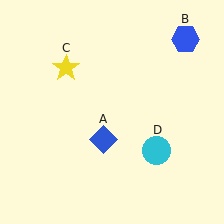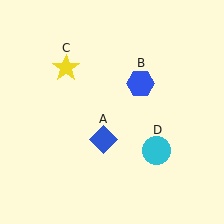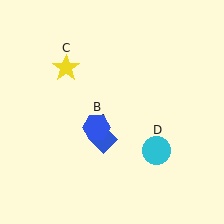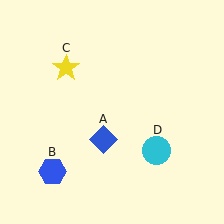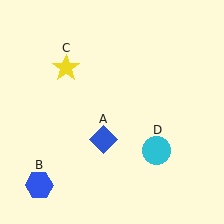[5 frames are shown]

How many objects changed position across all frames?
1 object changed position: blue hexagon (object B).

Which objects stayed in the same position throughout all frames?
Blue diamond (object A) and yellow star (object C) and cyan circle (object D) remained stationary.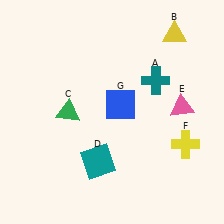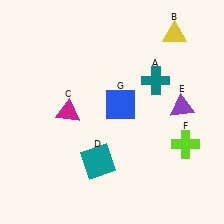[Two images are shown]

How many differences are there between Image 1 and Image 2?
There are 3 differences between the two images.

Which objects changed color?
C changed from green to magenta. E changed from pink to purple. F changed from yellow to lime.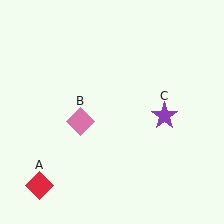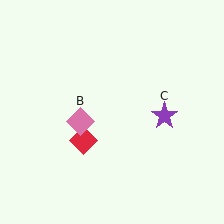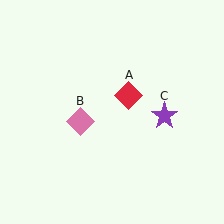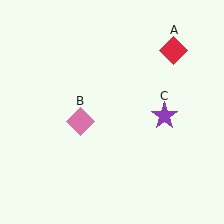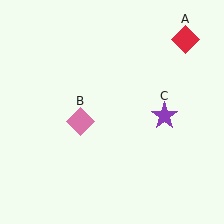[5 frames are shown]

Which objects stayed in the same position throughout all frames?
Pink diamond (object B) and purple star (object C) remained stationary.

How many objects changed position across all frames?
1 object changed position: red diamond (object A).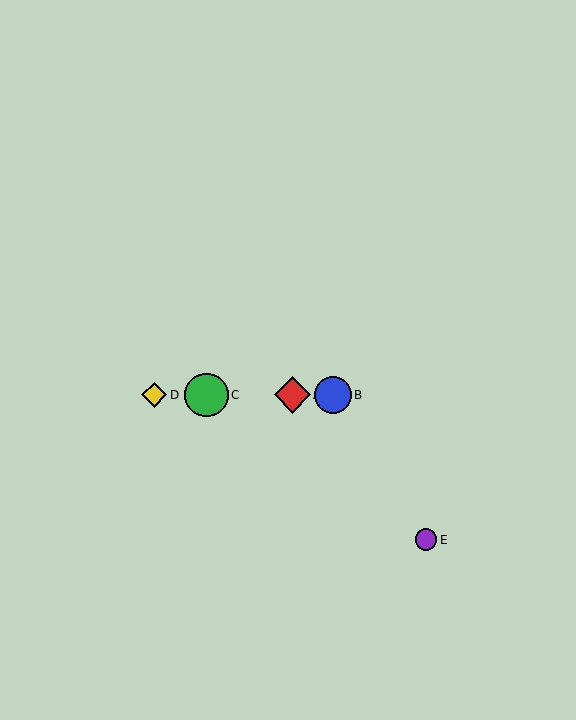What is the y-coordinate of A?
Object A is at y≈395.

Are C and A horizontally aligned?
Yes, both are at y≈395.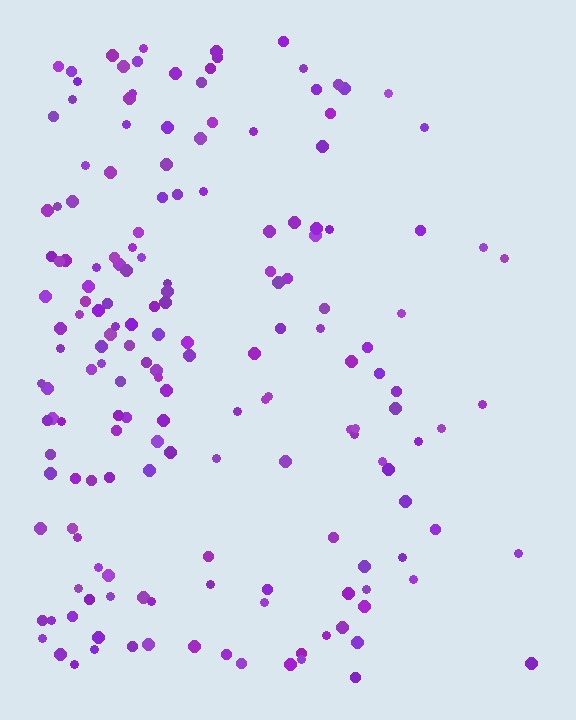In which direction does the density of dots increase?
From right to left, with the left side densest.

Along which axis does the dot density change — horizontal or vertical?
Horizontal.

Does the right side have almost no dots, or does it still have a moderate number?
Still a moderate number, just noticeably fewer than the left.